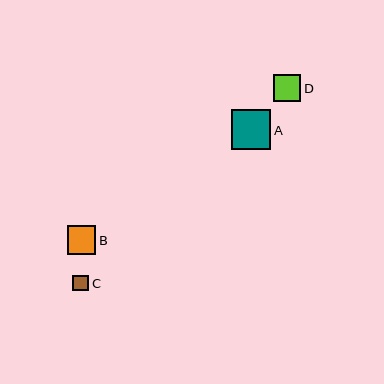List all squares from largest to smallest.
From largest to smallest: A, B, D, C.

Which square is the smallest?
Square C is the smallest with a size of approximately 16 pixels.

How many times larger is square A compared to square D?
Square A is approximately 1.4 times the size of square D.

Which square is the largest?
Square A is the largest with a size of approximately 39 pixels.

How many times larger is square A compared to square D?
Square A is approximately 1.4 times the size of square D.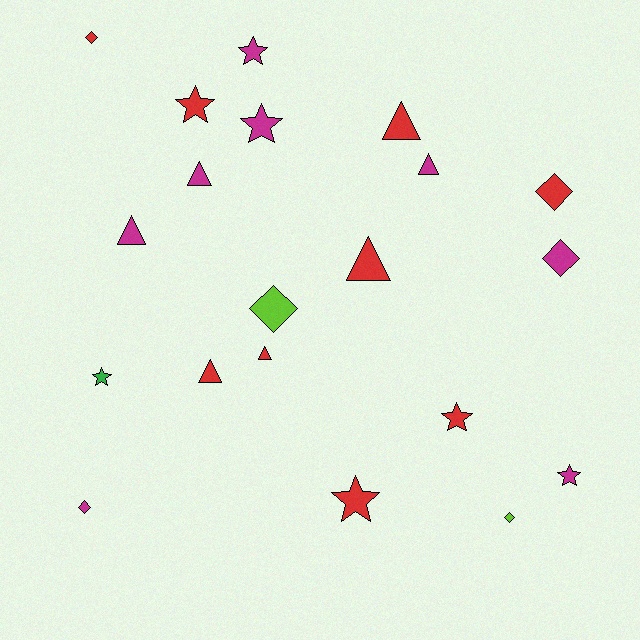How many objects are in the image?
There are 20 objects.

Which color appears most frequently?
Red, with 9 objects.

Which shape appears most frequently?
Triangle, with 7 objects.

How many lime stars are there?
There are no lime stars.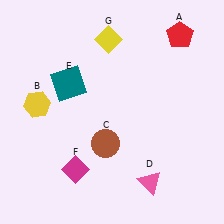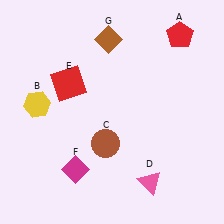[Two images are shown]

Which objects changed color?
E changed from teal to red. G changed from yellow to brown.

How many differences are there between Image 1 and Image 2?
There are 2 differences between the two images.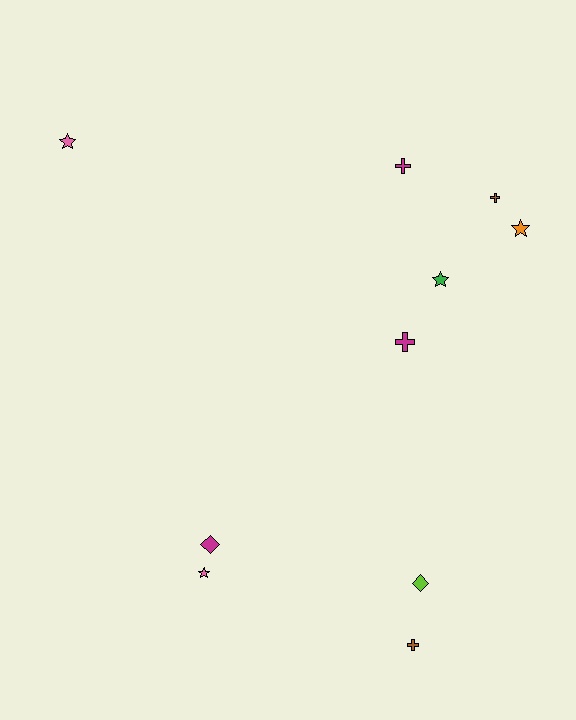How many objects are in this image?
There are 10 objects.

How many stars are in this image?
There are 4 stars.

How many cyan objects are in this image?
There are no cyan objects.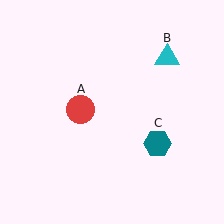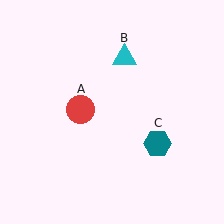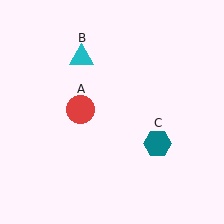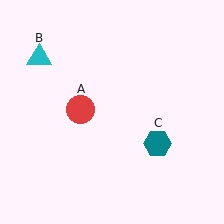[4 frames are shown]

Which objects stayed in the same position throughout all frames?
Red circle (object A) and teal hexagon (object C) remained stationary.